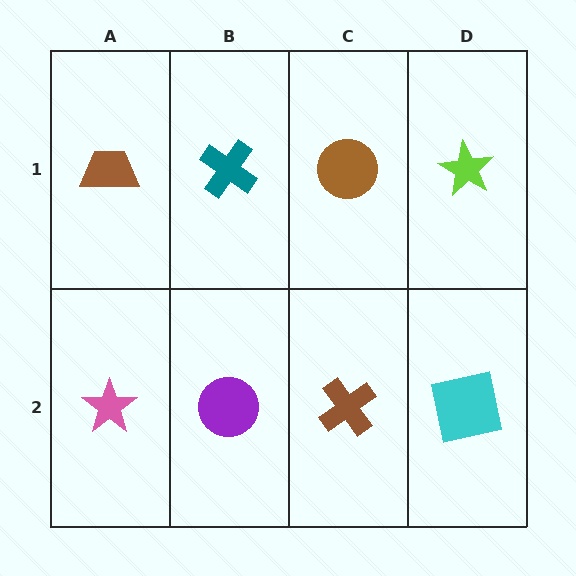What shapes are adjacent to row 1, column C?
A brown cross (row 2, column C), a teal cross (row 1, column B), a lime star (row 1, column D).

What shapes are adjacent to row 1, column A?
A pink star (row 2, column A), a teal cross (row 1, column B).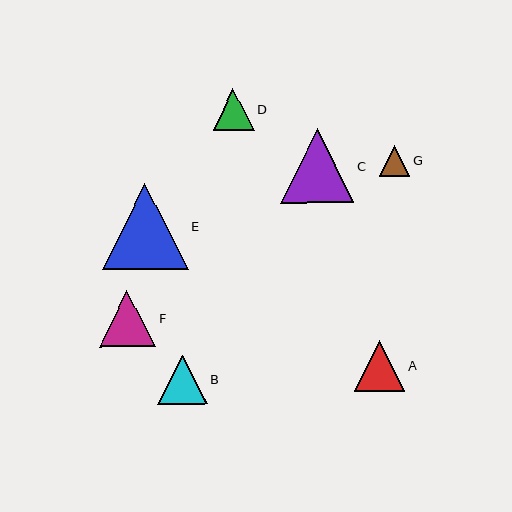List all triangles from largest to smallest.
From largest to smallest: E, C, F, A, B, D, G.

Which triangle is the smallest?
Triangle G is the smallest with a size of approximately 30 pixels.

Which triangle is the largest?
Triangle E is the largest with a size of approximately 86 pixels.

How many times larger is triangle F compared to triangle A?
Triangle F is approximately 1.1 times the size of triangle A.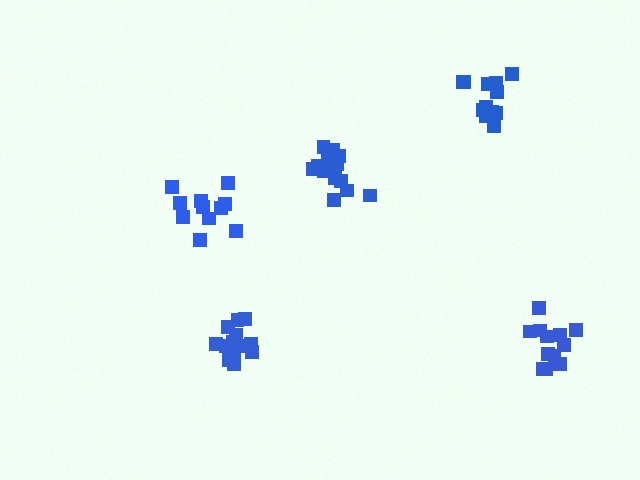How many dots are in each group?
Group 1: 11 dots, Group 2: 14 dots, Group 3: 15 dots, Group 4: 12 dots, Group 5: 12 dots (64 total).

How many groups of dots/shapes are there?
There are 5 groups.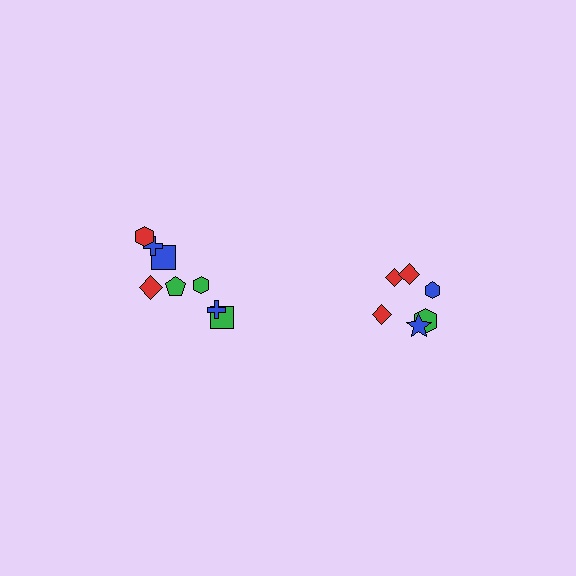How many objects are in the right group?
There are 6 objects.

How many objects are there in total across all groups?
There are 14 objects.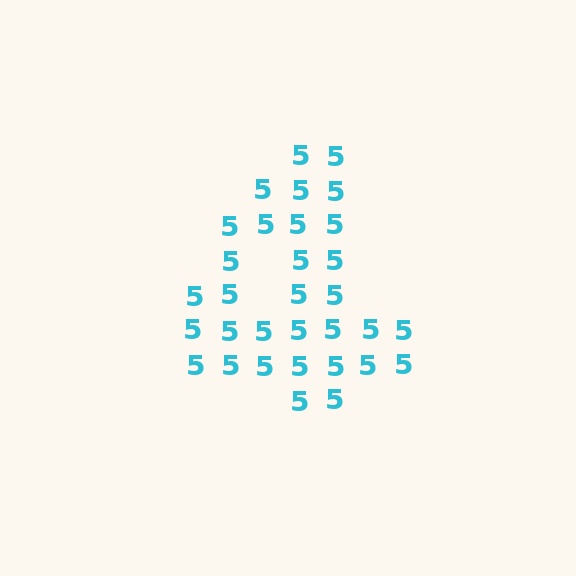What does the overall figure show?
The overall figure shows the digit 4.